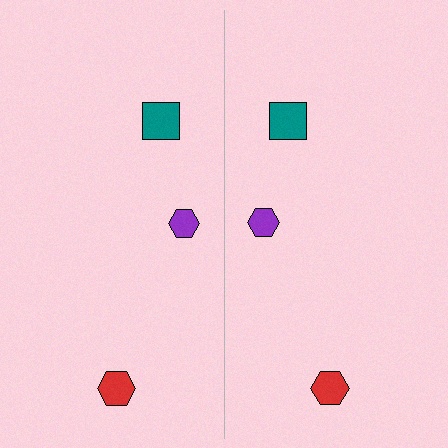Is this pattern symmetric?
Yes, this pattern has bilateral (reflection) symmetry.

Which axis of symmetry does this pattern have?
The pattern has a vertical axis of symmetry running through the center of the image.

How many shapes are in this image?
There are 6 shapes in this image.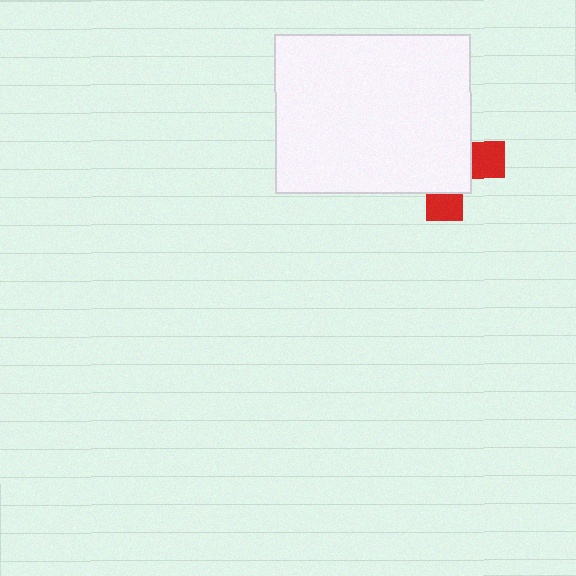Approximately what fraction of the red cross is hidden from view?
Roughly 70% of the red cross is hidden behind the white rectangle.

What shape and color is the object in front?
The object in front is a white rectangle.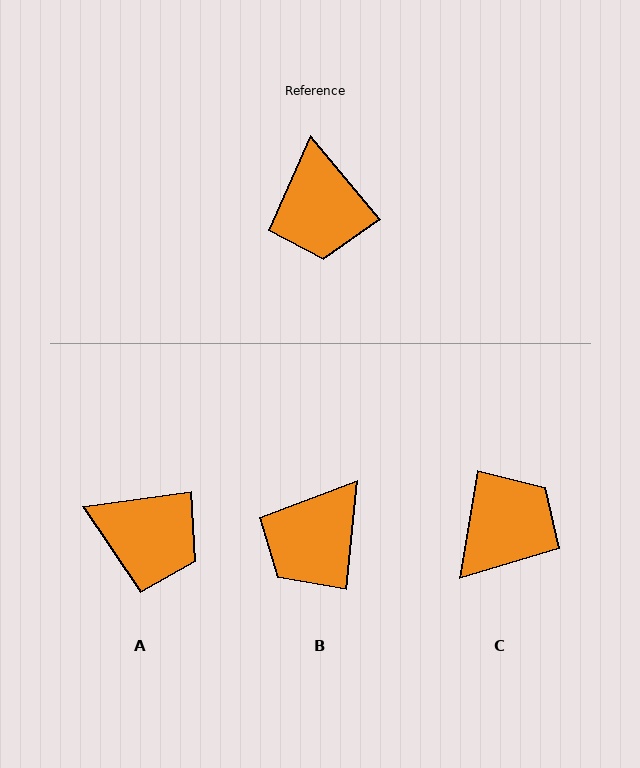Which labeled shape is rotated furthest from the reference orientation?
C, about 131 degrees away.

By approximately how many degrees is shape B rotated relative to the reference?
Approximately 45 degrees clockwise.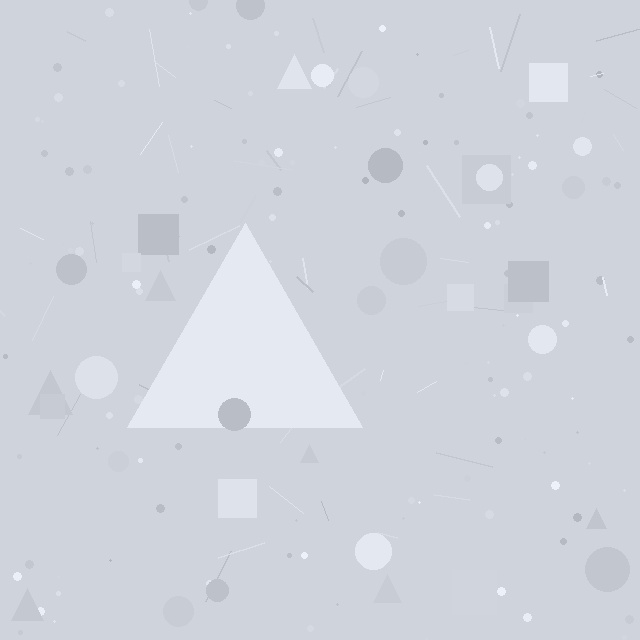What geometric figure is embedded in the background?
A triangle is embedded in the background.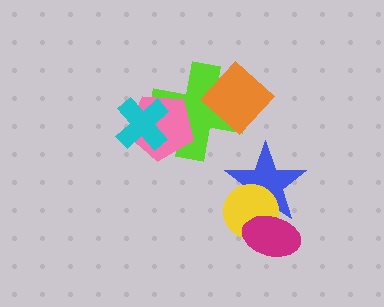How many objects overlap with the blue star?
2 objects overlap with the blue star.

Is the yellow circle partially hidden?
Yes, it is partially covered by another shape.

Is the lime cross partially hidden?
Yes, it is partially covered by another shape.